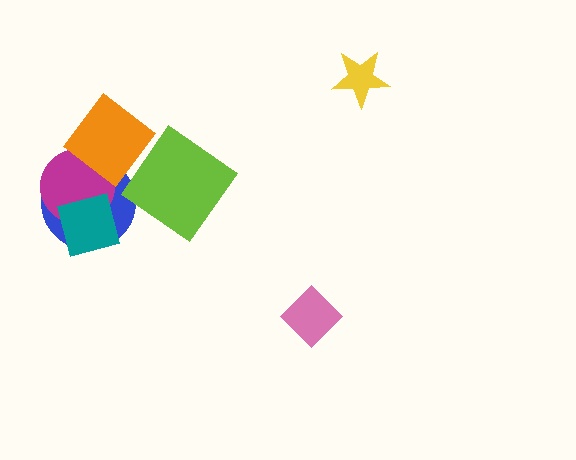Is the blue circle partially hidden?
Yes, it is partially covered by another shape.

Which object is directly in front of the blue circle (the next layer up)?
The magenta circle is directly in front of the blue circle.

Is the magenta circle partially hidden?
Yes, it is partially covered by another shape.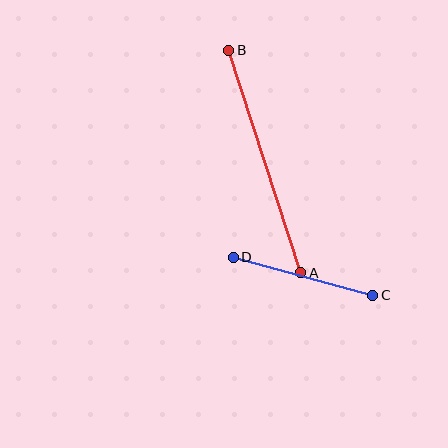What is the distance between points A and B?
The distance is approximately 234 pixels.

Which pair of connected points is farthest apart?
Points A and B are farthest apart.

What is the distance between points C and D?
The distance is approximately 144 pixels.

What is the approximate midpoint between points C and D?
The midpoint is at approximately (303, 276) pixels.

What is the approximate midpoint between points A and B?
The midpoint is at approximately (265, 162) pixels.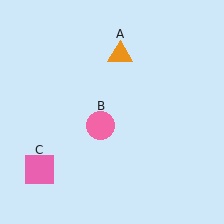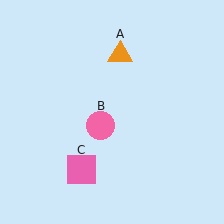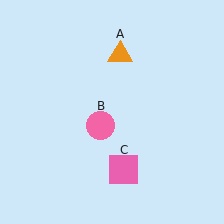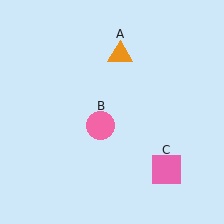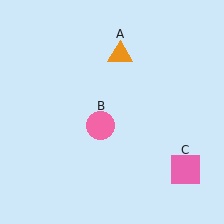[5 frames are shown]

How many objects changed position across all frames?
1 object changed position: pink square (object C).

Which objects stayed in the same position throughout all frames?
Orange triangle (object A) and pink circle (object B) remained stationary.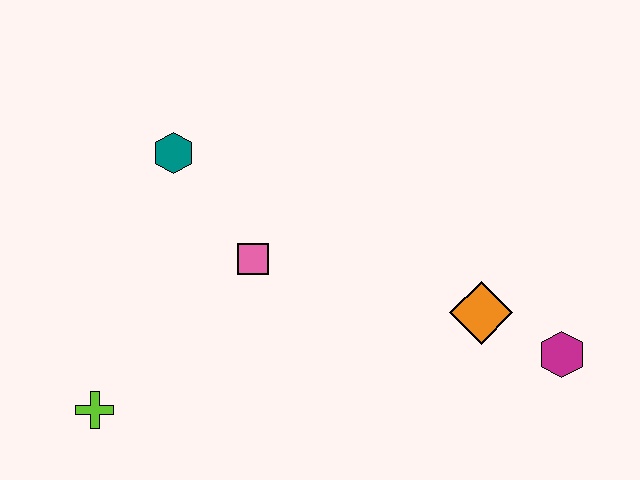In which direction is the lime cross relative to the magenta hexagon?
The lime cross is to the left of the magenta hexagon.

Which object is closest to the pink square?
The teal hexagon is closest to the pink square.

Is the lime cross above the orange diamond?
No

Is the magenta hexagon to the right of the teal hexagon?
Yes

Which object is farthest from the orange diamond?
The lime cross is farthest from the orange diamond.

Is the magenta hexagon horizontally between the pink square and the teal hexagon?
No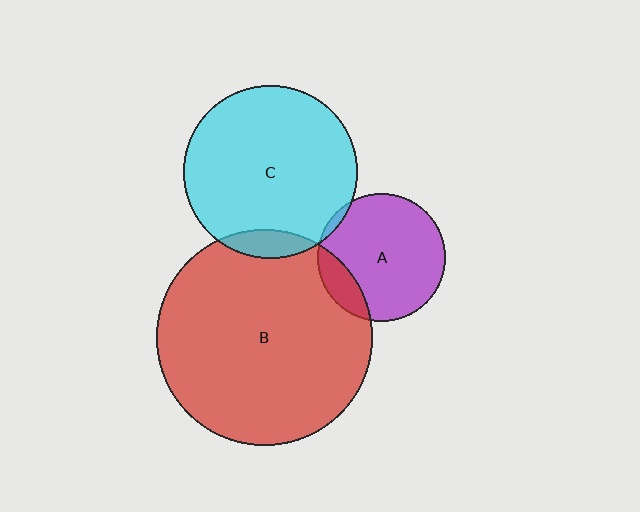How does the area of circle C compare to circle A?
Approximately 1.8 times.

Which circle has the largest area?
Circle B (red).